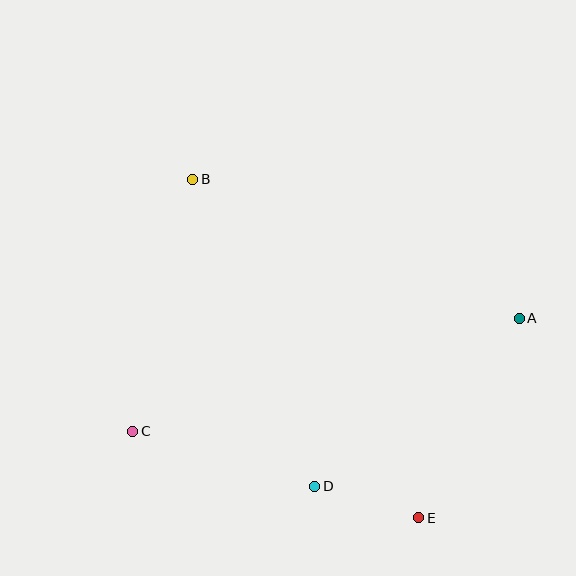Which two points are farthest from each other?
Points B and E are farthest from each other.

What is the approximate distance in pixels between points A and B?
The distance between A and B is approximately 355 pixels.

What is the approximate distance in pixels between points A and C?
The distance between A and C is approximately 403 pixels.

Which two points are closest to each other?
Points D and E are closest to each other.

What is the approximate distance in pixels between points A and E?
The distance between A and E is approximately 223 pixels.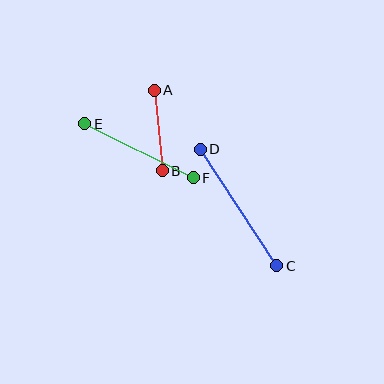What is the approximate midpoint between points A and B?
The midpoint is at approximately (158, 131) pixels.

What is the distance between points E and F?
The distance is approximately 121 pixels.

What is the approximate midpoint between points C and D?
The midpoint is at approximately (239, 208) pixels.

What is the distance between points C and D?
The distance is approximately 139 pixels.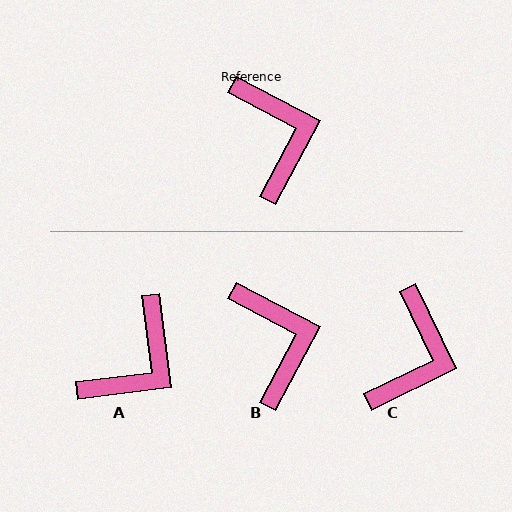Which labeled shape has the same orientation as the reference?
B.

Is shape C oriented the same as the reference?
No, it is off by about 37 degrees.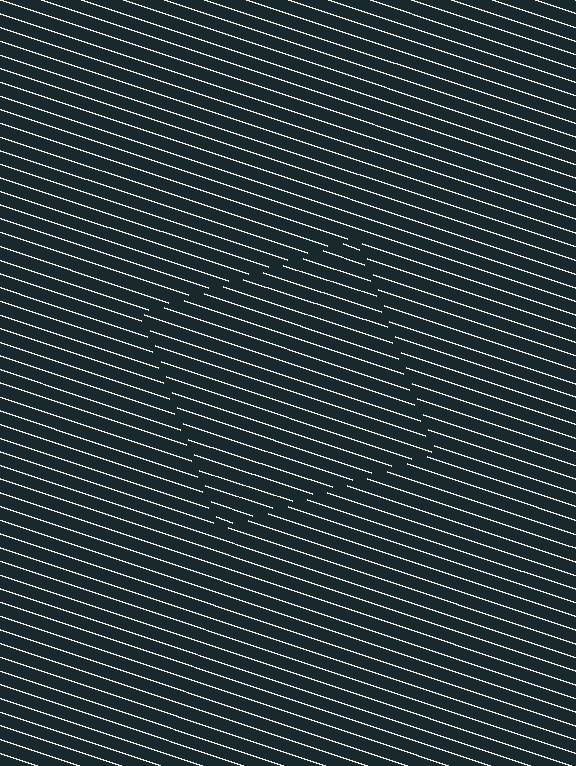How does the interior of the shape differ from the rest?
The interior of the shape contains the same grating, shifted by half a period — the contour is defined by the phase discontinuity where line-ends from the inner and outer gratings abut.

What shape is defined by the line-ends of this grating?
An illusory square. The interior of the shape contains the same grating, shifted by half a period — the contour is defined by the phase discontinuity where line-ends from the inner and outer gratings abut.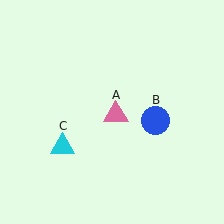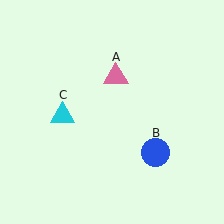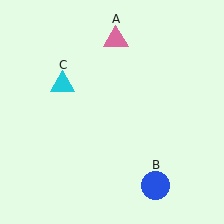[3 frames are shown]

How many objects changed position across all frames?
3 objects changed position: pink triangle (object A), blue circle (object B), cyan triangle (object C).